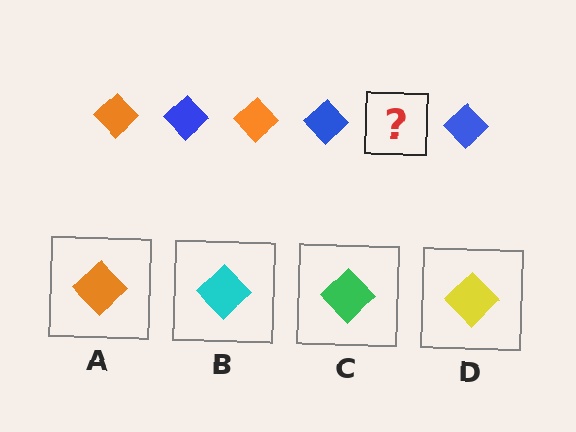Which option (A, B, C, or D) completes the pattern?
A.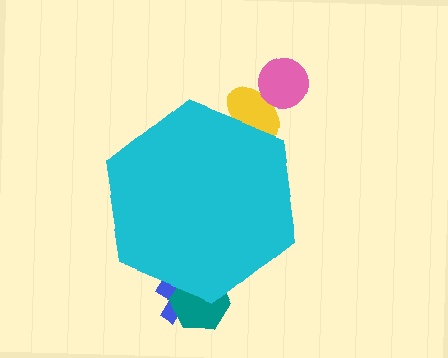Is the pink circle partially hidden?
No, the pink circle is fully visible.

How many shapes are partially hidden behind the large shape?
3 shapes are partially hidden.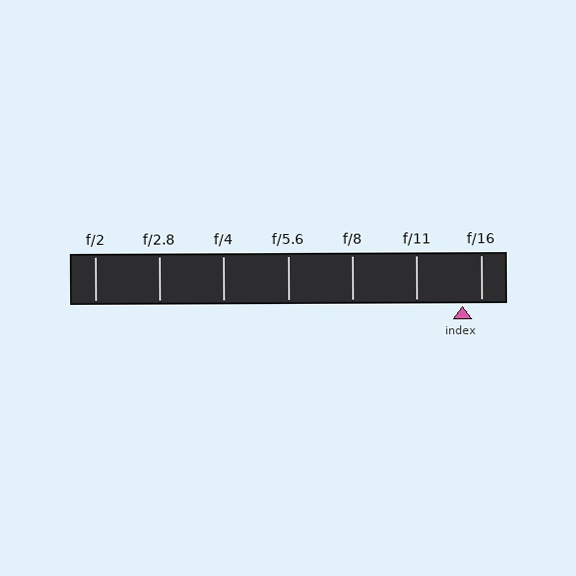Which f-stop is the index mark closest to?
The index mark is closest to f/16.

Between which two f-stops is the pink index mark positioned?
The index mark is between f/11 and f/16.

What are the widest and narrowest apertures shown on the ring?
The widest aperture shown is f/2 and the narrowest is f/16.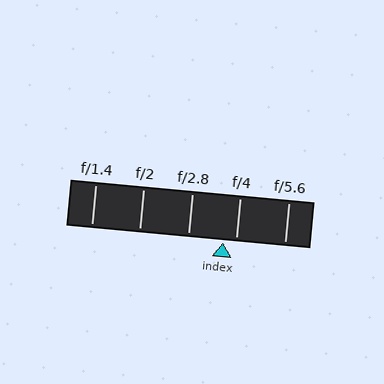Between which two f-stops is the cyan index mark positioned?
The index mark is between f/2.8 and f/4.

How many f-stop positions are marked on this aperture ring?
There are 5 f-stop positions marked.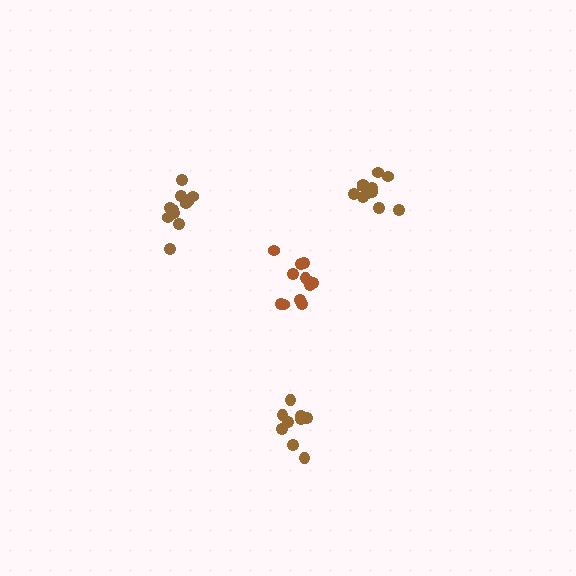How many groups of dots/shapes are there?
There are 4 groups.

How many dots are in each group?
Group 1: 11 dots, Group 2: 12 dots, Group 3: 12 dots, Group 4: 9 dots (44 total).